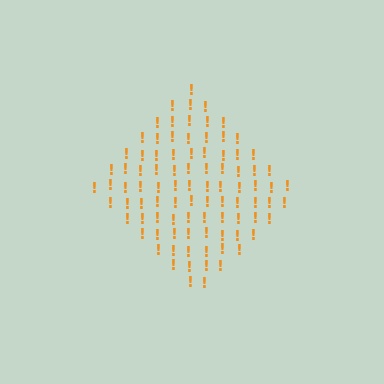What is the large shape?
The large shape is a diamond.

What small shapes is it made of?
It is made of small exclamation marks.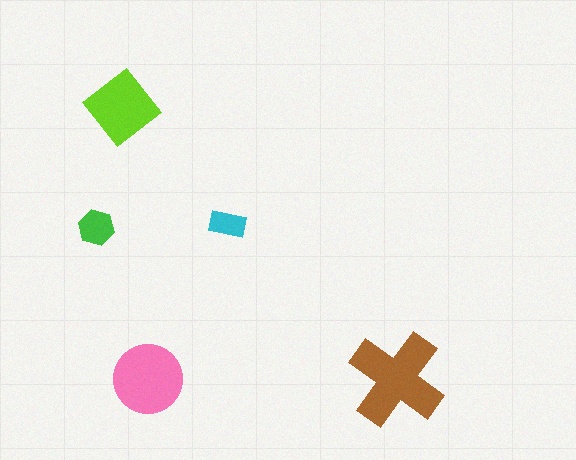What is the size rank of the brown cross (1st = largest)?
1st.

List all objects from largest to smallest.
The brown cross, the pink circle, the lime diamond, the green hexagon, the cyan rectangle.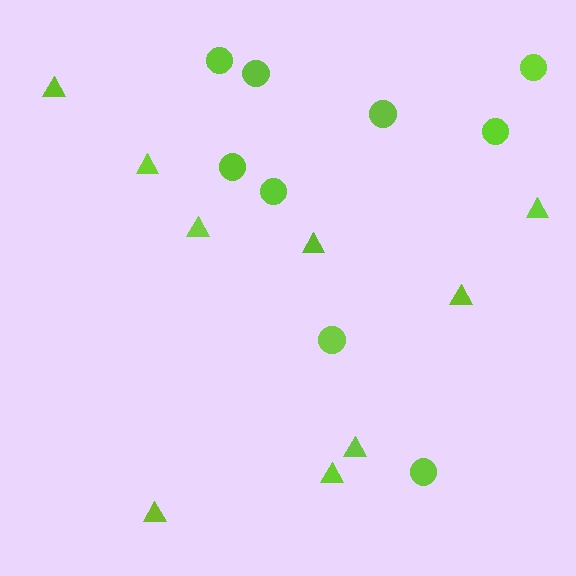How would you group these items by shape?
There are 2 groups: one group of triangles (9) and one group of circles (9).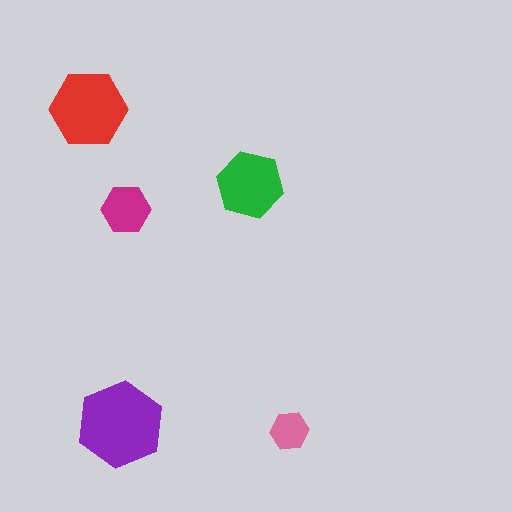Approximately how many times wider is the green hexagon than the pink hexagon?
About 1.5 times wider.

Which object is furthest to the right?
The pink hexagon is rightmost.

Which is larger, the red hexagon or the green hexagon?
The red one.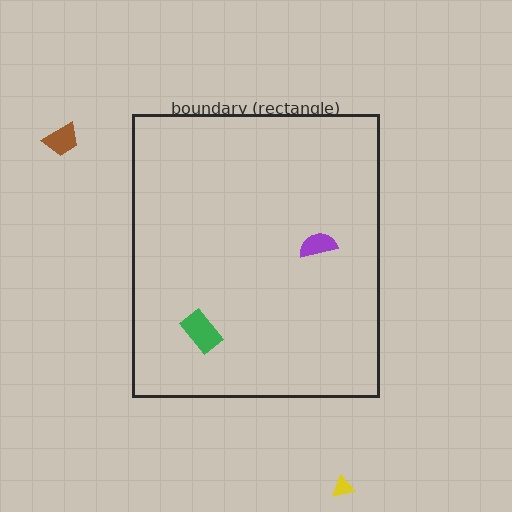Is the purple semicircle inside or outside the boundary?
Inside.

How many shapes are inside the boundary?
2 inside, 2 outside.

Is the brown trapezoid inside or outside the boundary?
Outside.